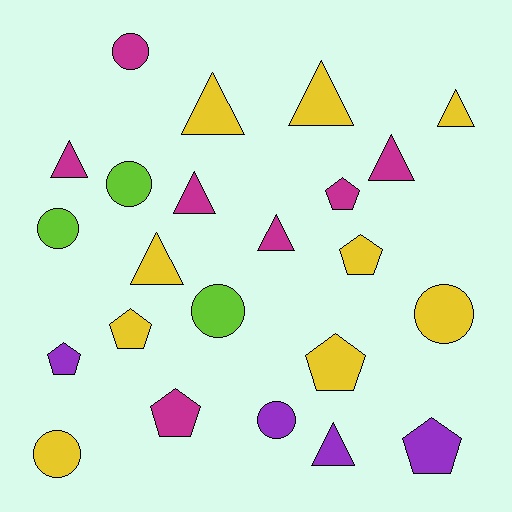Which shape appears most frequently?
Triangle, with 9 objects.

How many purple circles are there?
There is 1 purple circle.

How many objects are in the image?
There are 23 objects.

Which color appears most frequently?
Yellow, with 9 objects.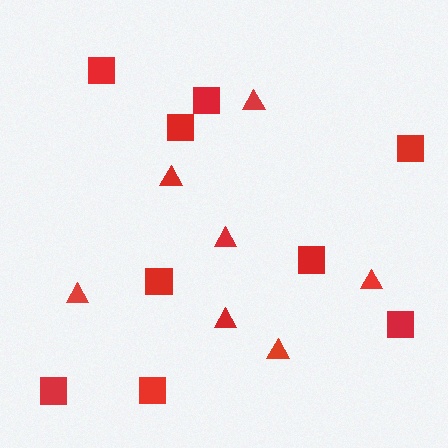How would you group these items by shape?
There are 2 groups: one group of triangles (7) and one group of squares (9).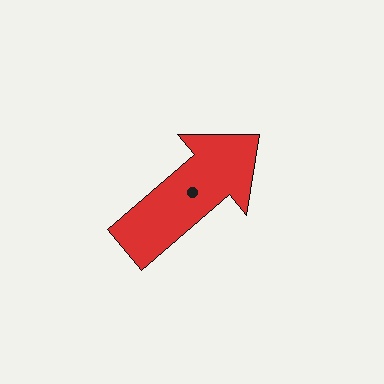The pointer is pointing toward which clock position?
Roughly 2 o'clock.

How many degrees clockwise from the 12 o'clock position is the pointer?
Approximately 49 degrees.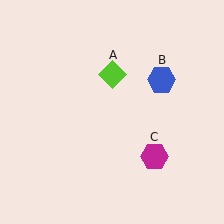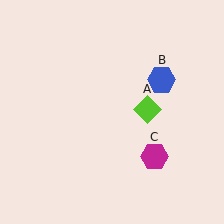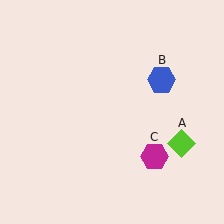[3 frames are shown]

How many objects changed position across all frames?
1 object changed position: lime diamond (object A).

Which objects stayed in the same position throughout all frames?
Blue hexagon (object B) and magenta hexagon (object C) remained stationary.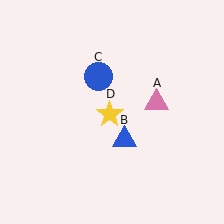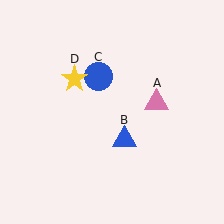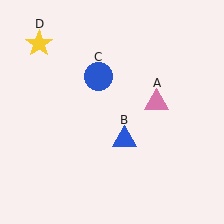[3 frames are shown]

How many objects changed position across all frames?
1 object changed position: yellow star (object D).